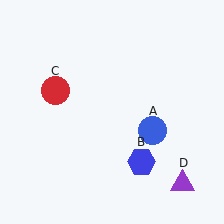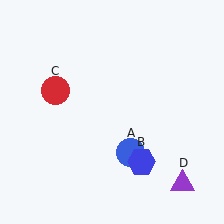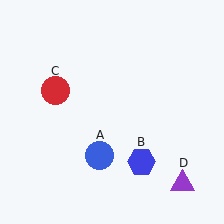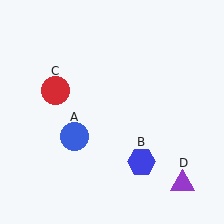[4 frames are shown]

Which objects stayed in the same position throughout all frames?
Blue hexagon (object B) and red circle (object C) and purple triangle (object D) remained stationary.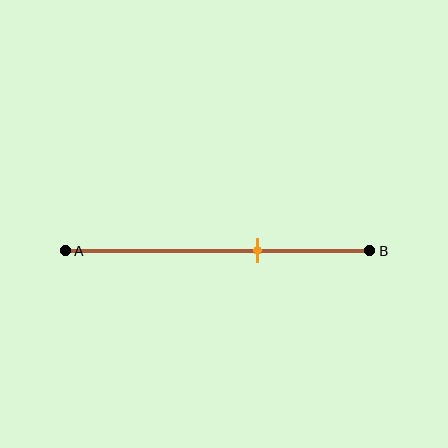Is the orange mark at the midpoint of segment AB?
No, the mark is at about 65% from A, not at the 50% midpoint.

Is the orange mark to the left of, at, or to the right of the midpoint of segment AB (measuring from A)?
The orange mark is to the right of the midpoint of segment AB.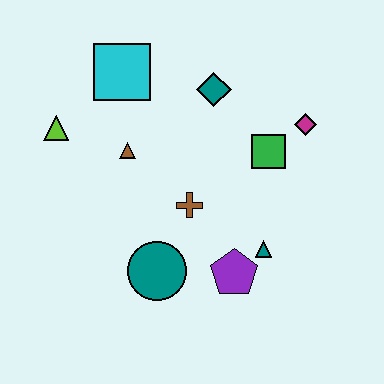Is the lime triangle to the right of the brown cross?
No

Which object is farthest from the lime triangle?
The magenta diamond is farthest from the lime triangle.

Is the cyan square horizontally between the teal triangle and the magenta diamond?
No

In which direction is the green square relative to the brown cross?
The green square is to the right of the brown cross.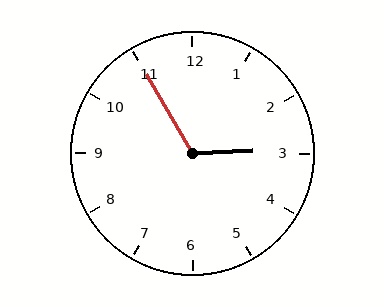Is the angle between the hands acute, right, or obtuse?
It is obtuse.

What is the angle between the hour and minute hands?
Approximately 118 degrees.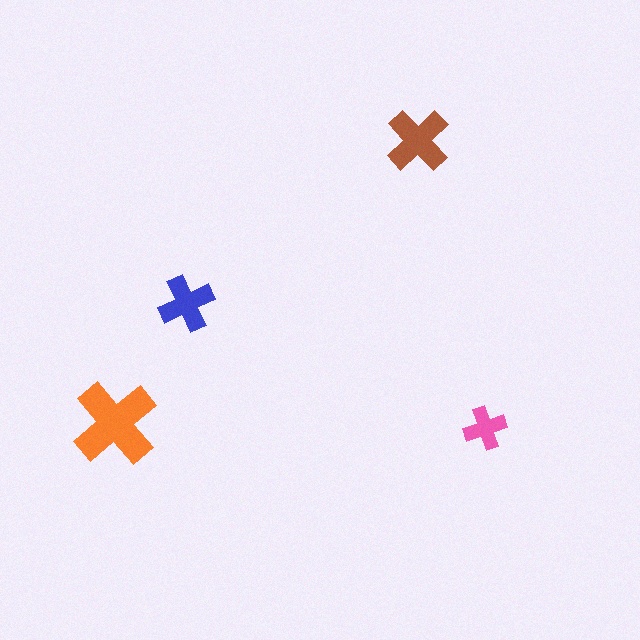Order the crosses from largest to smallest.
the orange one, the brown one, the blue one, the pink one.